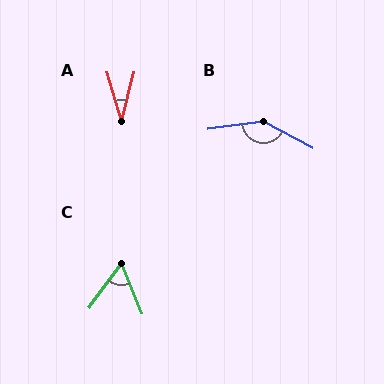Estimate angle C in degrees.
Approximately 58 degrees.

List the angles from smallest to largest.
A (31°), C (58°), B (144°).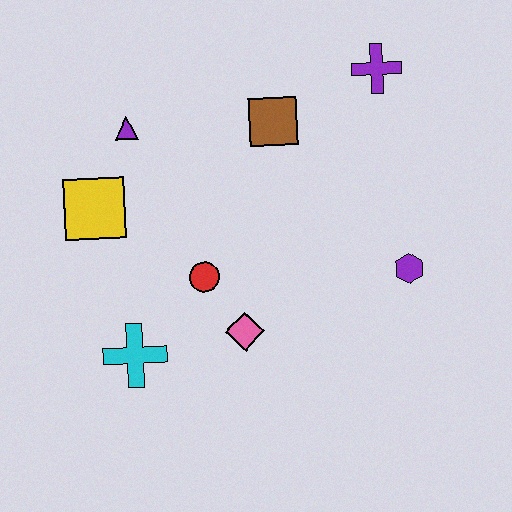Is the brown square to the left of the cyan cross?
No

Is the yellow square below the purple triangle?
Yes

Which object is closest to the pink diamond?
The red circle is closest to the pink diamond.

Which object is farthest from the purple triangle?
The purple hexagon is farthest from the purple triangle.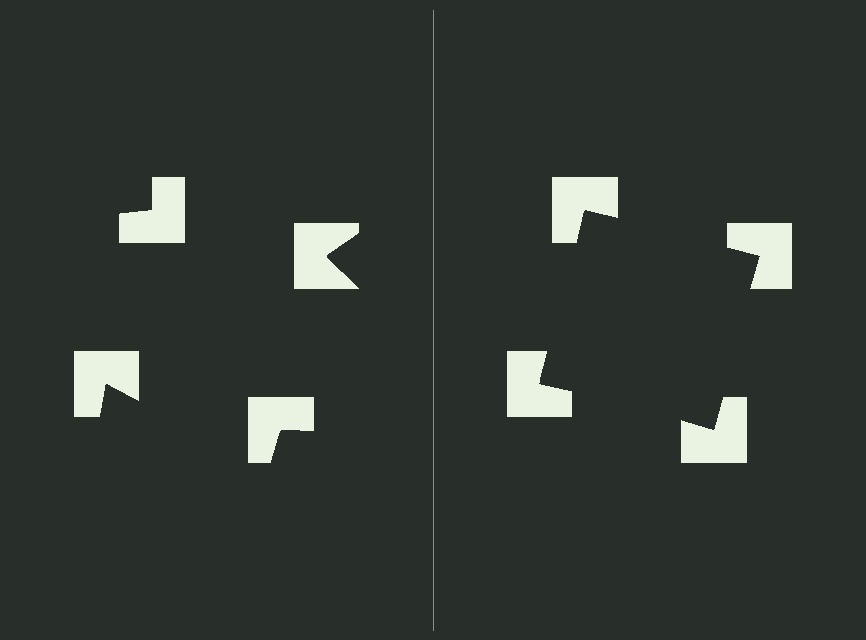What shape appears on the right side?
An illusory square.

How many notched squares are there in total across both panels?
8 — 4 on each side.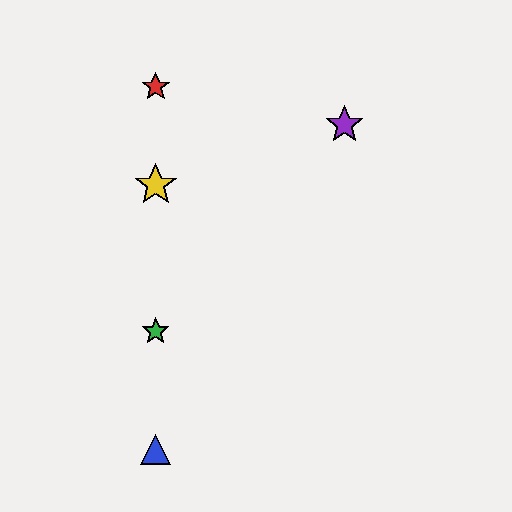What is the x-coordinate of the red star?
The red star is at x≈156.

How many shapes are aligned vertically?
4 shapes (the red star, the blue triangle, the green star, the yellow star) are aligned vertically.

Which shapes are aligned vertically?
The red star, the blue triangle, the green star, the yellow star are aligned vertically.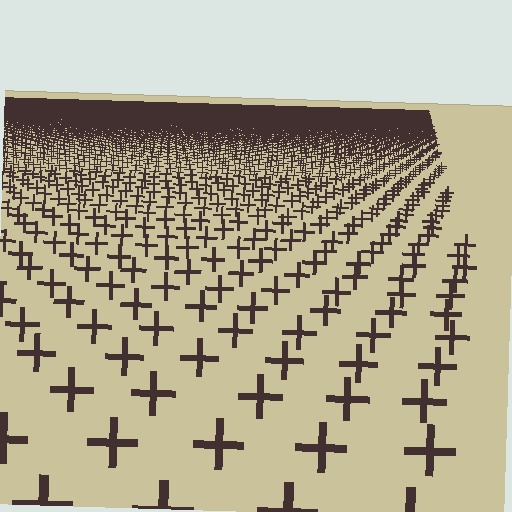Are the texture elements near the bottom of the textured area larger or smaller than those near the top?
Larger. Near the bottom, elements are closer to the viewer and appear at a bigger on-screen size.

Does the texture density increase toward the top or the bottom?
Density increases toward the top.